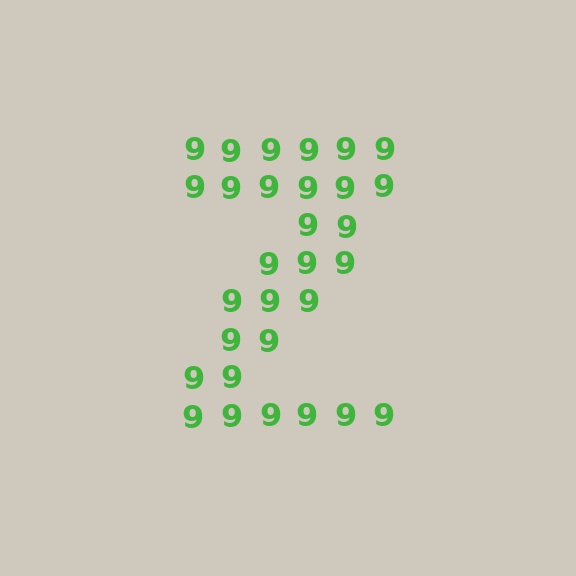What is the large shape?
The large shape is the letter Z.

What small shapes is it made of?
It is made of small digit 9's.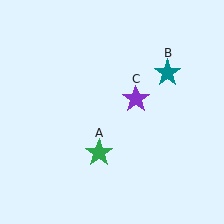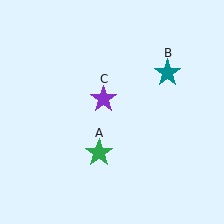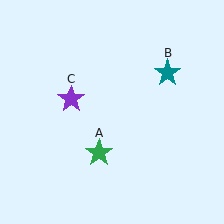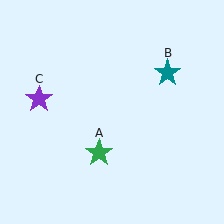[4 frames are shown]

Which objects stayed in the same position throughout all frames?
Green star (object A) and teal star (object B) remained stationary.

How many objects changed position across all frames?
1 object changed position: purple star (object C).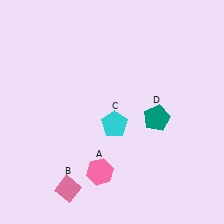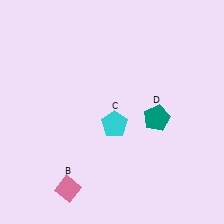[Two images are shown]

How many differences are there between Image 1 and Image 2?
There is 1 difference between the two images.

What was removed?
The pink hexagon (A) was removed in Image 2.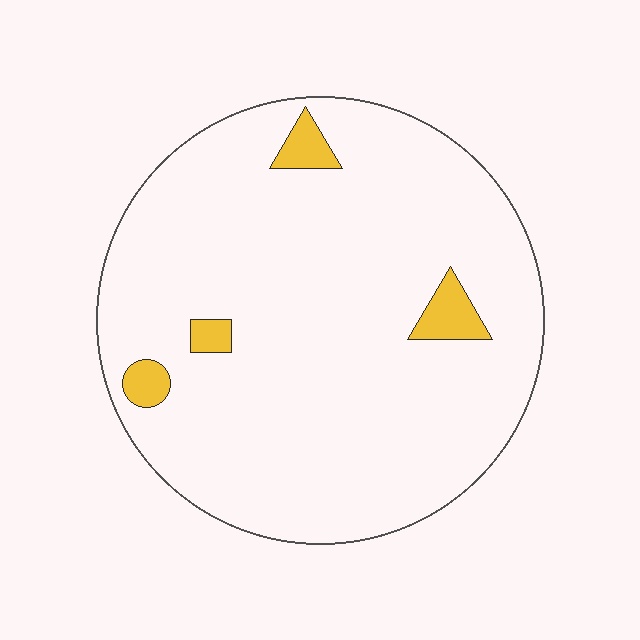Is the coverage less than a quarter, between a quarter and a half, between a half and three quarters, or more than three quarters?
Less than a quarter.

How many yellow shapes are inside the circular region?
4.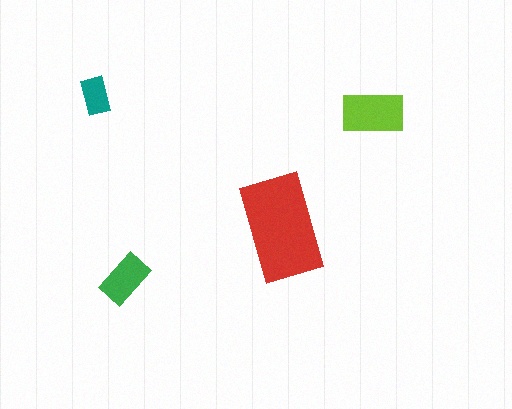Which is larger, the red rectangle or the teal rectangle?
The red one.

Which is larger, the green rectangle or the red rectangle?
The red one.